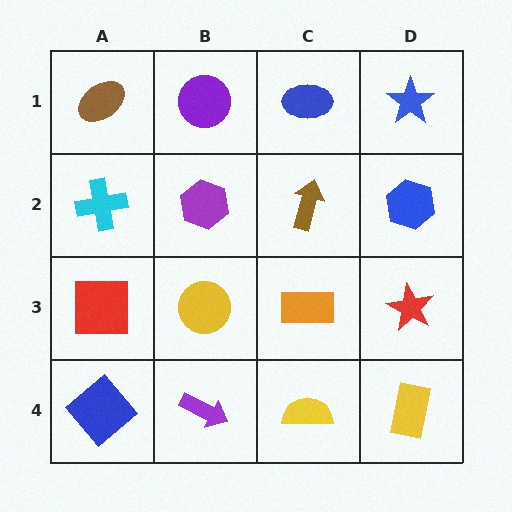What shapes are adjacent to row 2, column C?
A blue ellipse (row 1, column C), an orange rectangle (row 3, column C), a purple hexagon (row 2, column B), a blue hexagon (row 2, column D).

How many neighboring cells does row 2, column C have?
4.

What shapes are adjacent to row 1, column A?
A cyan cross (row 2, column A), a purple circle (row 1, column B).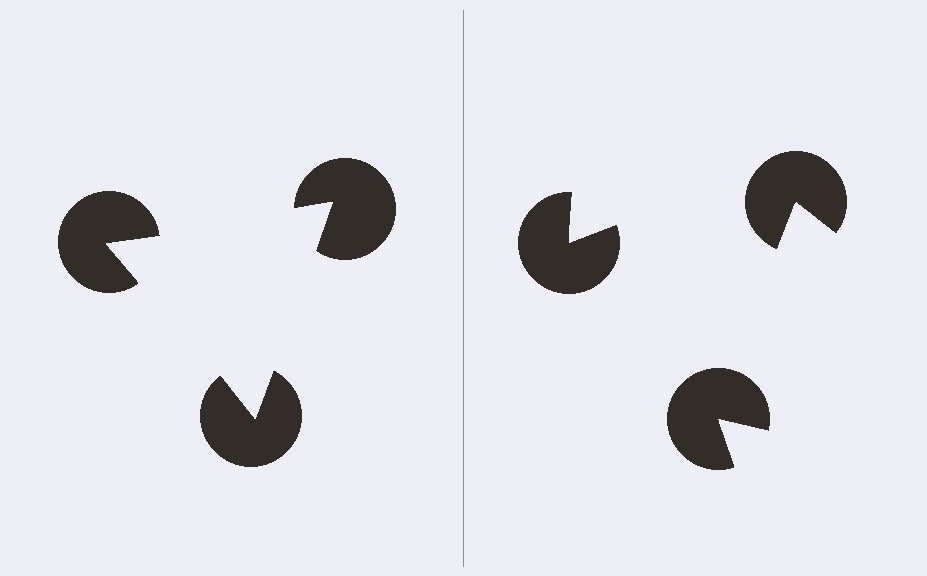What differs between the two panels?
The pac-man discs are positioned identically on both sides; only the wedge orientations differ. On the left they align to a triangle; on the right they are misaligned.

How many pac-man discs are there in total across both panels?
6 — 3 on each side.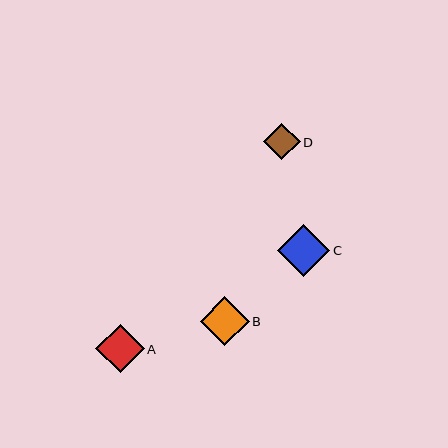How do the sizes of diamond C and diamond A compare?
Diamond C and diamond A are approximately the same size.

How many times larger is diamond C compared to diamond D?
Diamond C is approximately 1.4 times the size of diamond D.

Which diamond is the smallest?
Diamond D is the smallest with a size of approximately 36 pixels.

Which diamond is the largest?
Diamond C is the largest with a size of approximately 52 pixels.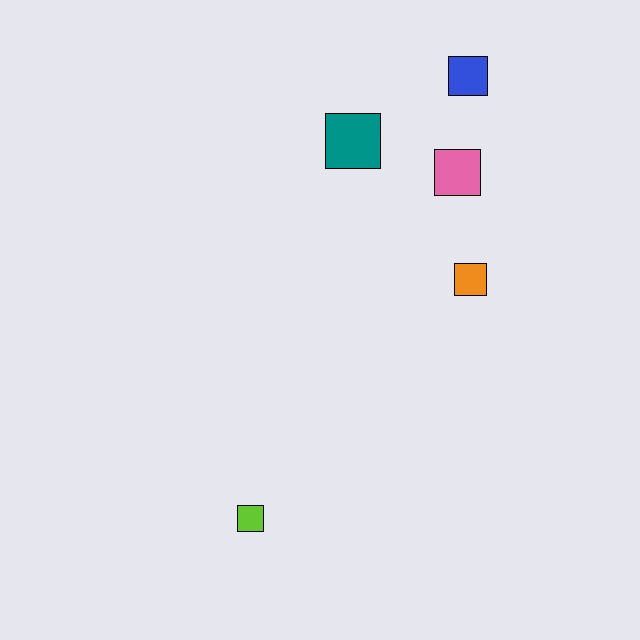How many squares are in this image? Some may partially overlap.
There are 5 squares.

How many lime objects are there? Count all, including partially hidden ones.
There is 1 lime object.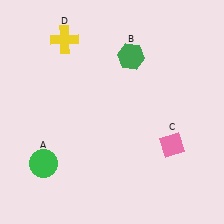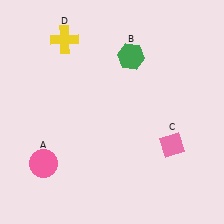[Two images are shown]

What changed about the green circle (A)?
In Image 1, A is green. In Image 2, it changed to pink.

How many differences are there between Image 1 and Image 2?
There is 1 difference between the two images.